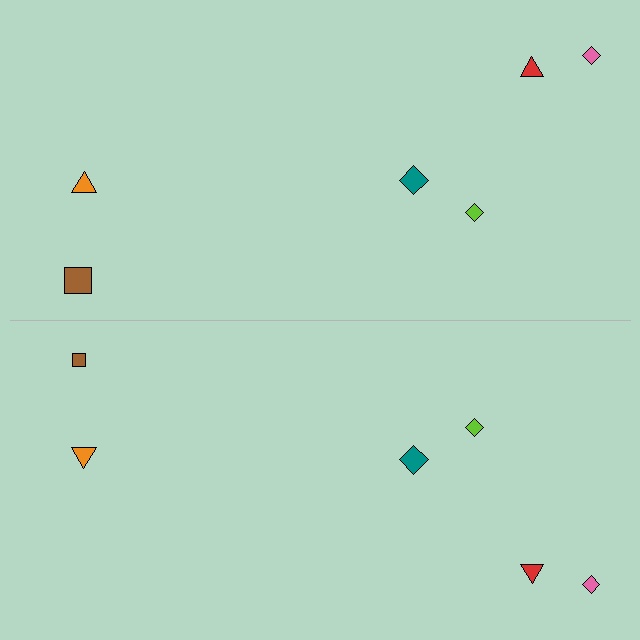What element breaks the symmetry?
The brown square on the bottom side has a different size than its mirror counterpart.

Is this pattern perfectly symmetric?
No, the pattern is not perfectly symmetric. The brown square on the bottom side has a different size than its mirror counterpart.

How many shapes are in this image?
There are 12 shapes in this image.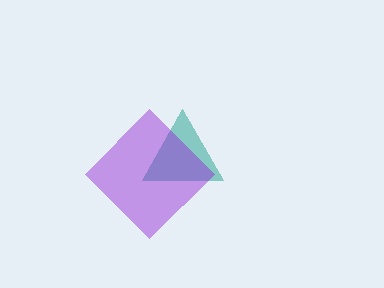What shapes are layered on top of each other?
The layered shapes are: a teal triangle, a purple diamond.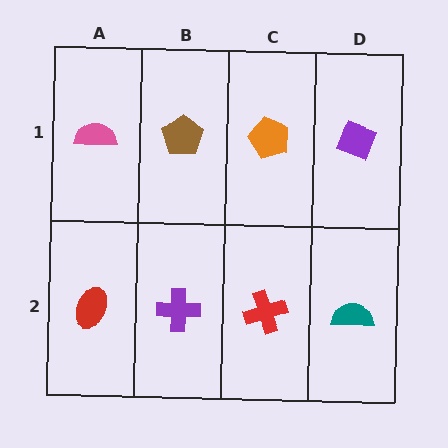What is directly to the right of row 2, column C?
A teal semicircle.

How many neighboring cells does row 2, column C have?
3.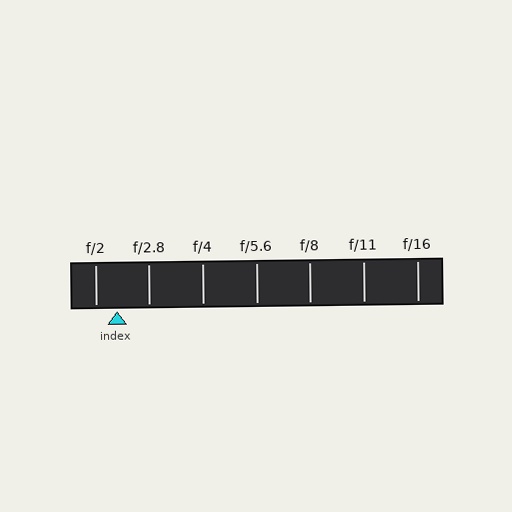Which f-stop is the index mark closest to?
The index mark is closest to f/2.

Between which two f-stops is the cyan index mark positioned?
The index mark is between f/2 and f/2.8.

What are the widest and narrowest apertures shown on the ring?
The widest aperture shown is f/2 and the narrowest is f/16.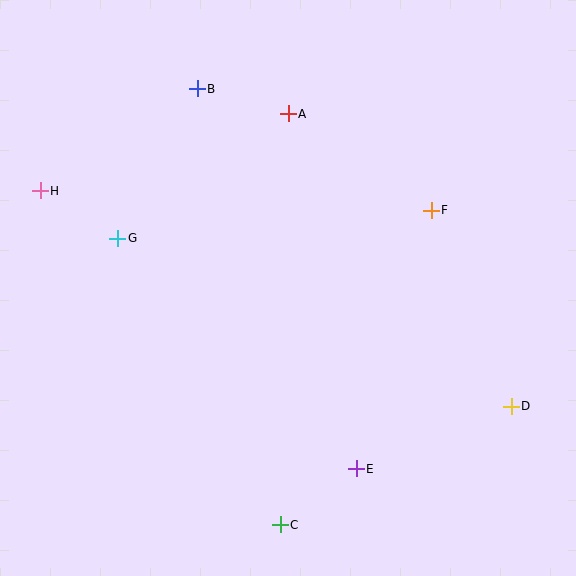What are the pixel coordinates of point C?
Point C is at (280, 525).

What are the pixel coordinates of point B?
Point B is at (197, 89).